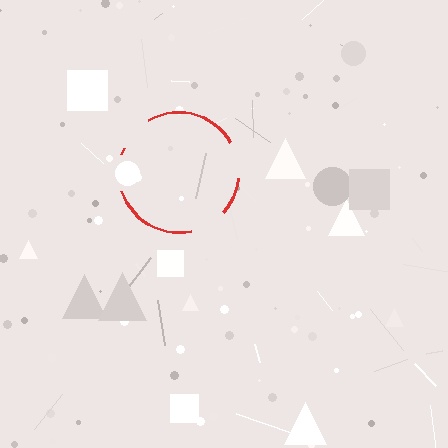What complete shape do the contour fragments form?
The contour fragments form a circle.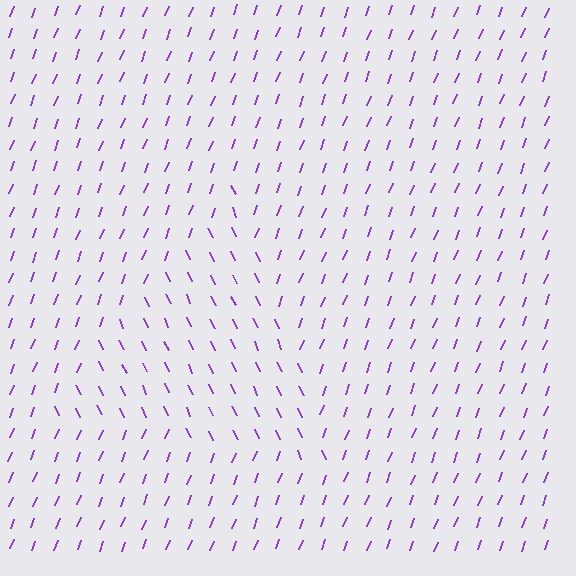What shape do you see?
I see a triangle.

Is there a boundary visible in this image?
Yes, there is a texture boundary formed by a change in line orientation.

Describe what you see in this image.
The image is filled with small purple line segments. A triangle region in the image has lines oriented differently from the surrounding lines, creating a visible texture boundary.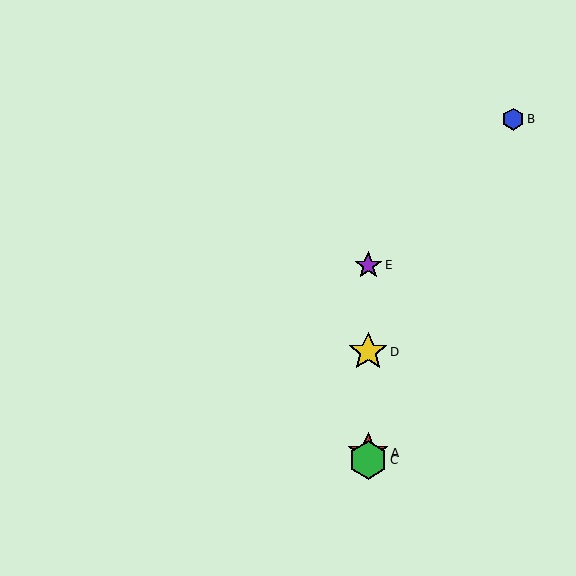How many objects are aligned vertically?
4 objects (A, C, D, E) are aligned vertically.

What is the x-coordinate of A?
Object A is at x≈368.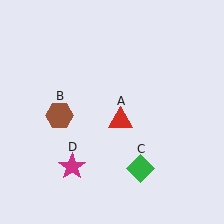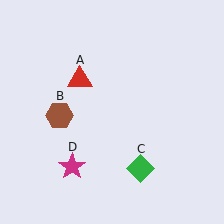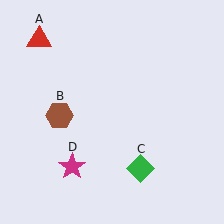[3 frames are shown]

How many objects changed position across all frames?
1 object changed position: red triangle (object A).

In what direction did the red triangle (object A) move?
The red triangle (object A) moved up and to the left.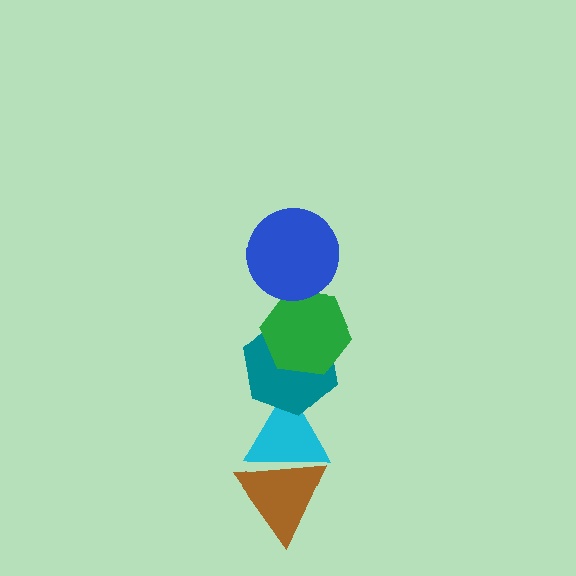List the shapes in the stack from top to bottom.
From top to bottom: the blue circle, the green hexagon, the teal hexagon, the cyan triangle, the brown triangle.